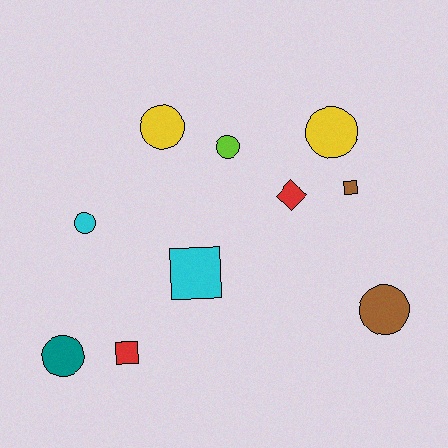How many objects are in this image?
There are 10 objects.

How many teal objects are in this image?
There is 1 teal object.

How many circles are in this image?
There are 6 circles.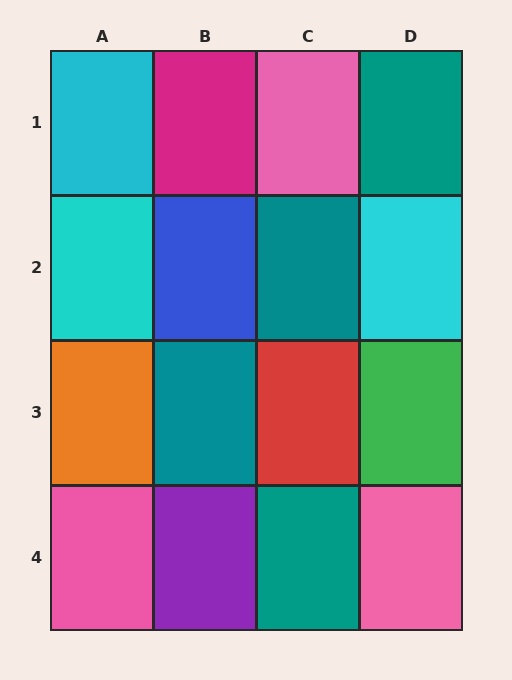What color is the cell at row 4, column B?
Purple.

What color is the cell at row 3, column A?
Orange.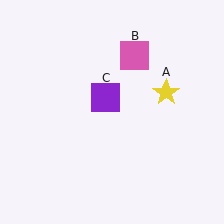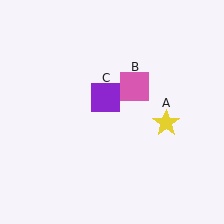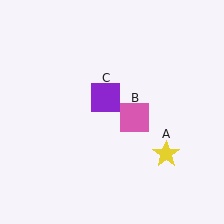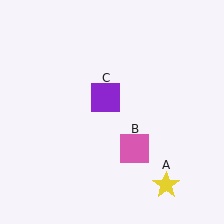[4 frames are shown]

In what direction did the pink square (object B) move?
The pink square (object B) moved down.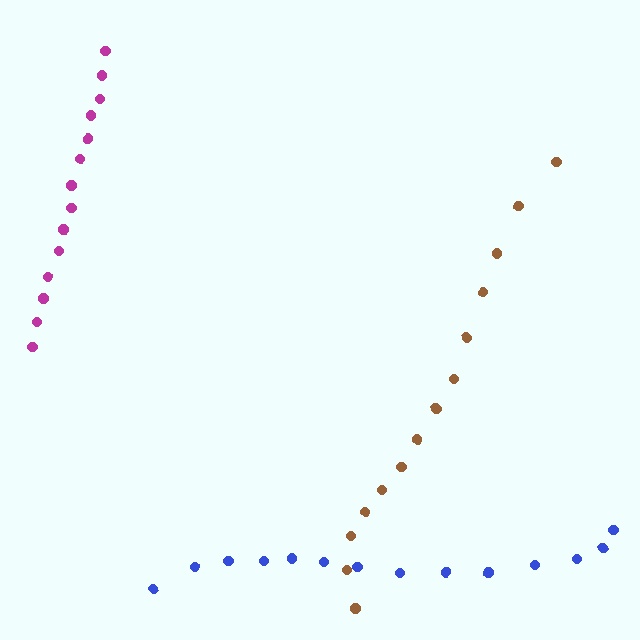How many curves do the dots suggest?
There are 3 distinct paths.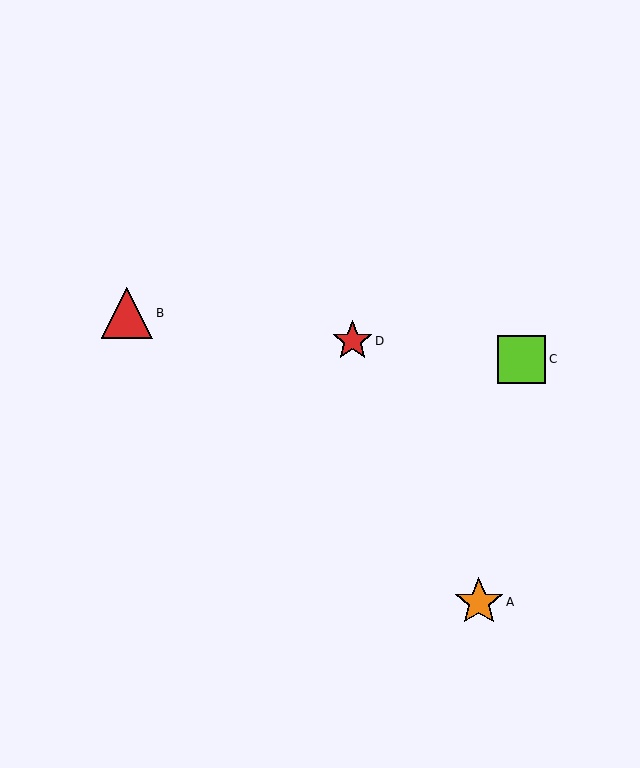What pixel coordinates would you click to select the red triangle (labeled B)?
Click at (127, 313) to select the red triangle B.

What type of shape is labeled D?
Shape D is a red star.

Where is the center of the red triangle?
The center of the red triangle is at (127, 313).